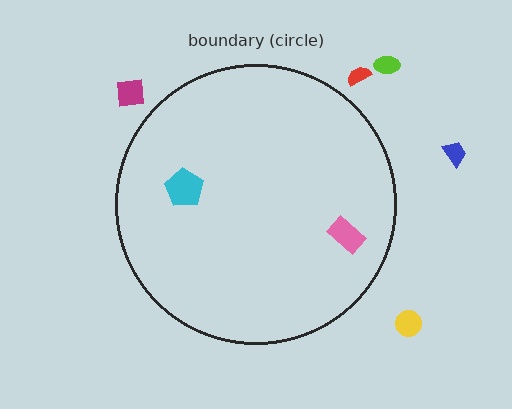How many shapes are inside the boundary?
2 inside, 5 outside.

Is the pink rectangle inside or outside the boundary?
Inside.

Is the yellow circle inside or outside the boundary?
Outside.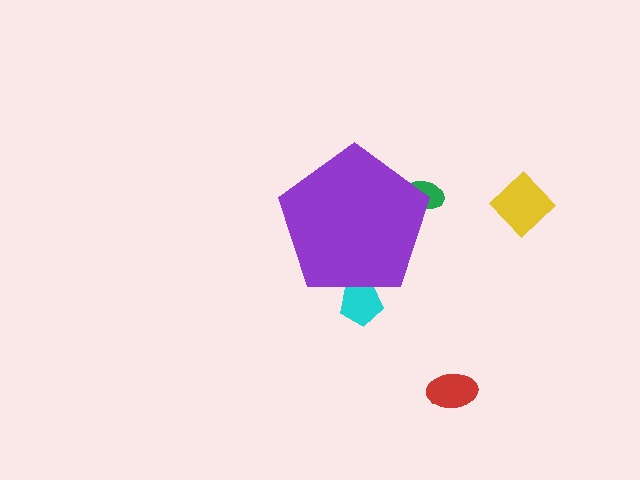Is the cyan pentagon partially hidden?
Yes, the cyan pentagon is partially hidden behind the purple pentagon.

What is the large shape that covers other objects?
A purple pentagon.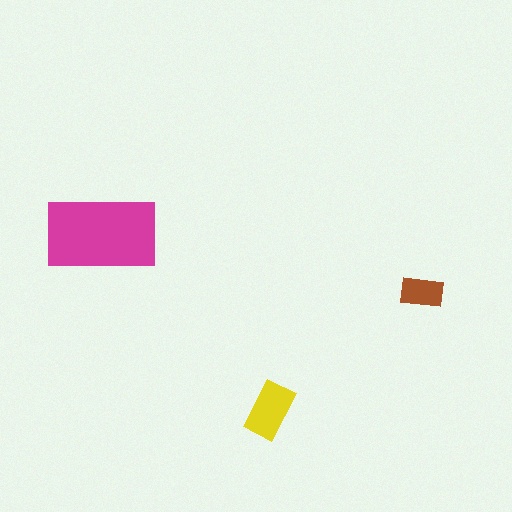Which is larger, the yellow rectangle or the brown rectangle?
The yellow one.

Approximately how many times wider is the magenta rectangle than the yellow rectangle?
About 2 times wider.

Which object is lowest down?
The yellow rectangle is bottommost.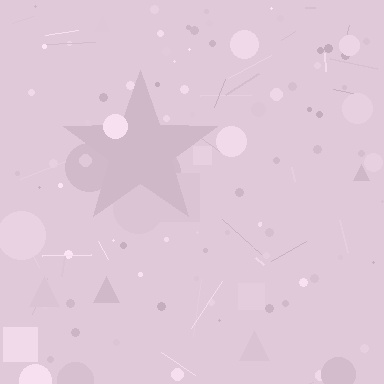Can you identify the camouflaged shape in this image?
The camouflaged shape is a star.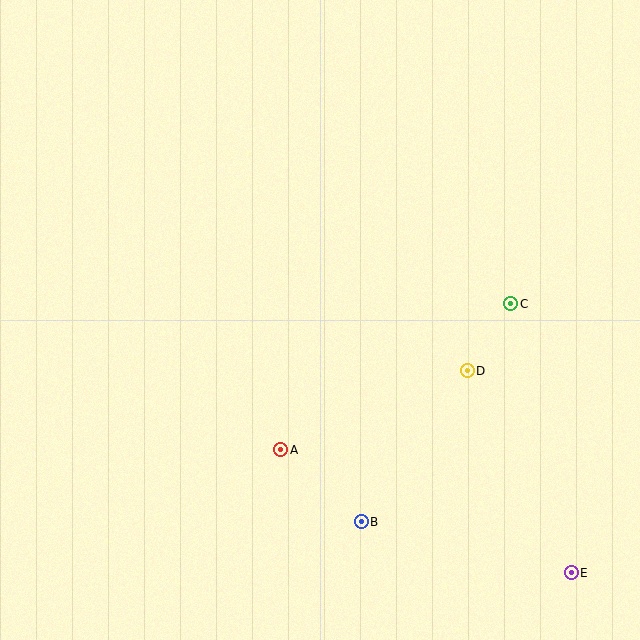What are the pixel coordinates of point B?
Point B is at (361, 522).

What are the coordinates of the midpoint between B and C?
The midpoint between B and C is at (436, 413).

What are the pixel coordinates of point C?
Point C is at (511, 304).